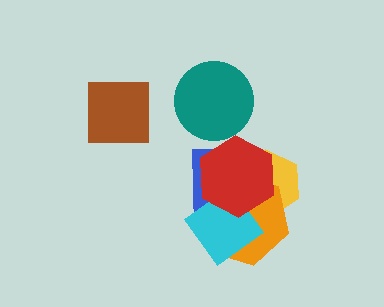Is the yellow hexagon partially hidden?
Yes, it is partially covered by another shape.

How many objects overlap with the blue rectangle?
4 objects overlap with the blue rectangle.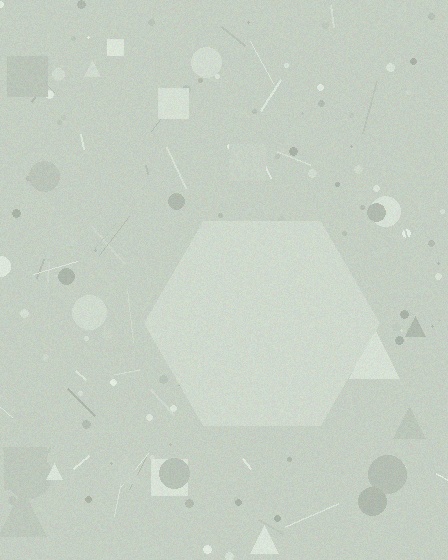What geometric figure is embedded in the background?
A hexagon is embedded in the background.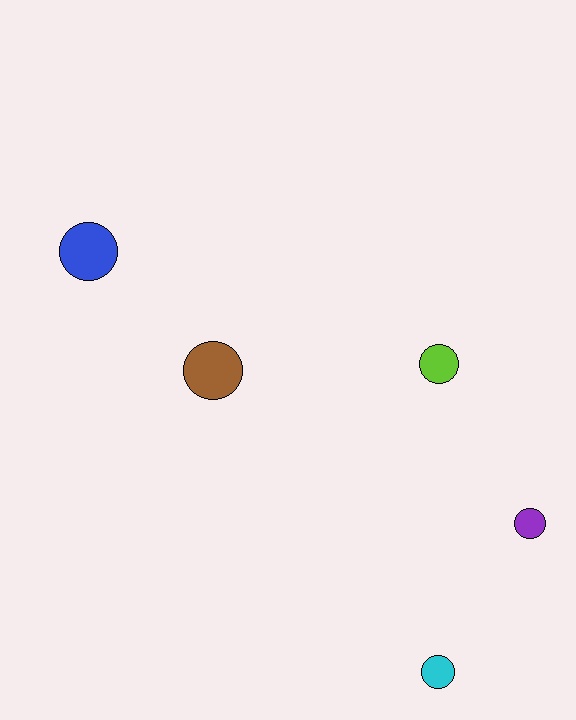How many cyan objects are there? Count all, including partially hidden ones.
There is 1 cyan object.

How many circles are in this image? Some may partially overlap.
There are 5 circles.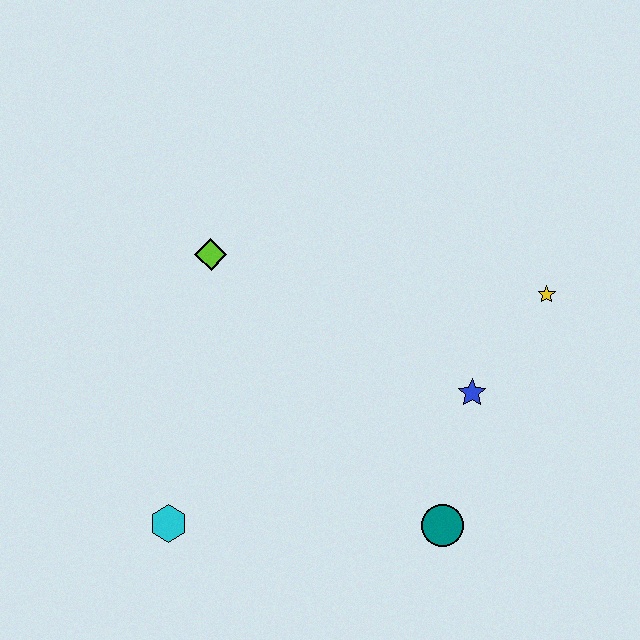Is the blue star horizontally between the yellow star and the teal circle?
Yes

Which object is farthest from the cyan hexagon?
The yellow star is farthest from the cyan hexagon.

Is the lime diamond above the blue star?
Yes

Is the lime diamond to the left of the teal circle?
Yes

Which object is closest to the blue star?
The yellow star is closest to the blue star.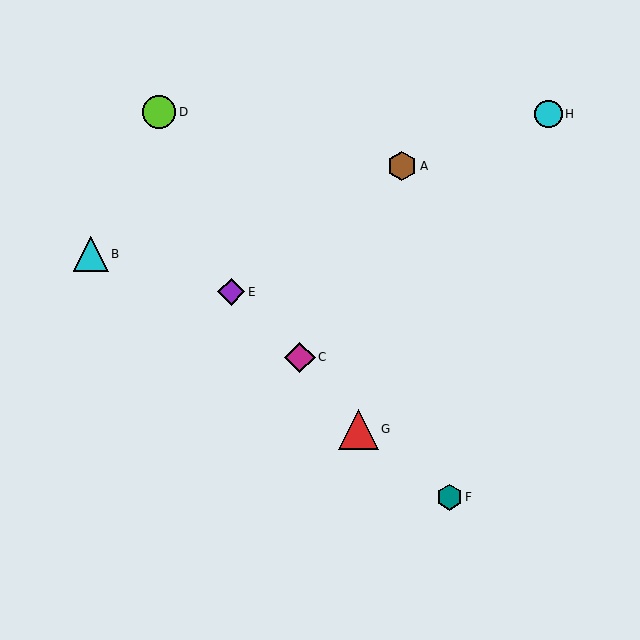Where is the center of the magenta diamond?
The center of the magenta diamond is at (300, 357).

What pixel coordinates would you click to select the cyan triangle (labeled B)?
Click at (91, 254) to select the cyan triangle B.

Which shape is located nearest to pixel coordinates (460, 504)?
The teal hexagon (labeled F) at (449, 497) is nearest to that location.